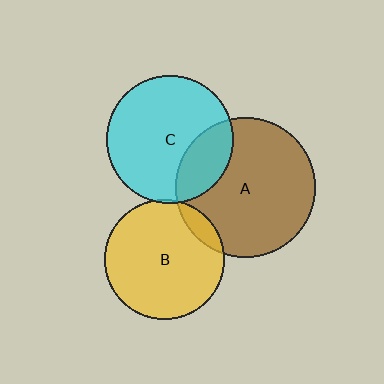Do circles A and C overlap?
Yes.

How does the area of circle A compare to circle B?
Approximately 1.4 times.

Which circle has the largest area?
Circle A (brown).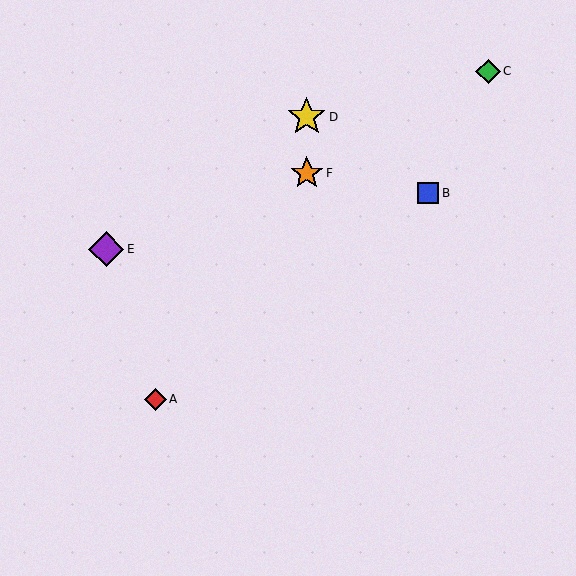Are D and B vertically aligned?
No, D is at x≈307 and B is at x≈428.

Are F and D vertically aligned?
Yes, both are at x≈307.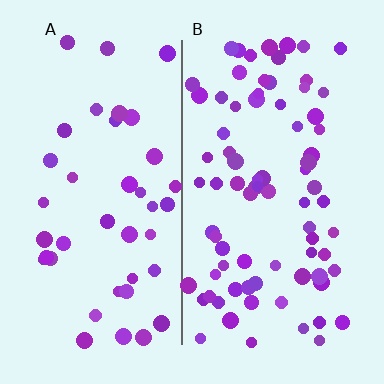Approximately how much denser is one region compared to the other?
Approximately 1.9× — region B over region A.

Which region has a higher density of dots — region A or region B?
B (the right).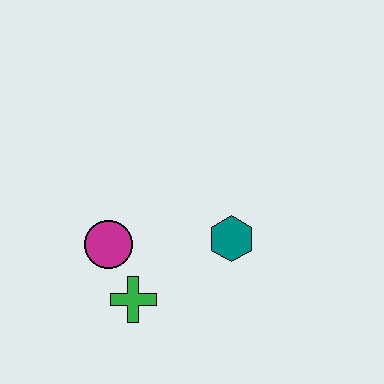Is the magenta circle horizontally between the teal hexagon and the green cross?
No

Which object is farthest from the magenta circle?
The teal hexagon is farthest from the magenta circle.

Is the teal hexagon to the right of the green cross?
Yes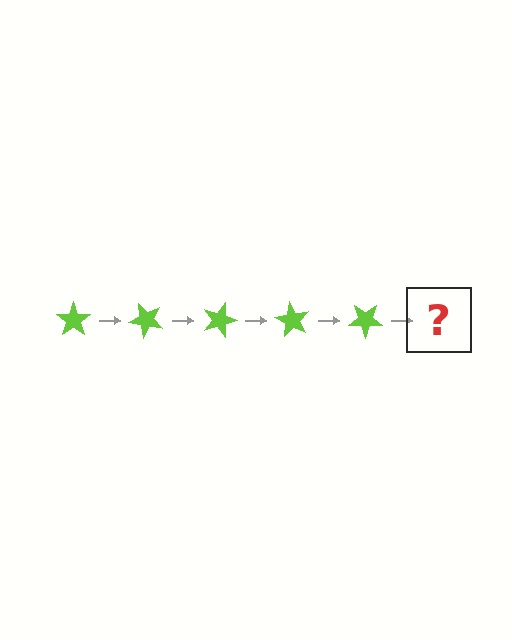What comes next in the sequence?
The next element should be a lime star rotated 225 degrees.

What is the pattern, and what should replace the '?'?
The pattern is that the star rotates 45 degrees each step. The '?' should be a lime star rotated 225 degrees.